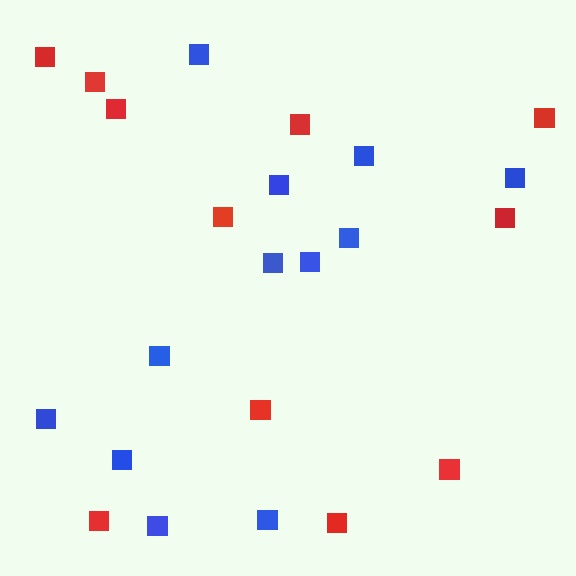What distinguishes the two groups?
There are 2 groups: one group of blue squares (12) and one group of red squares (11).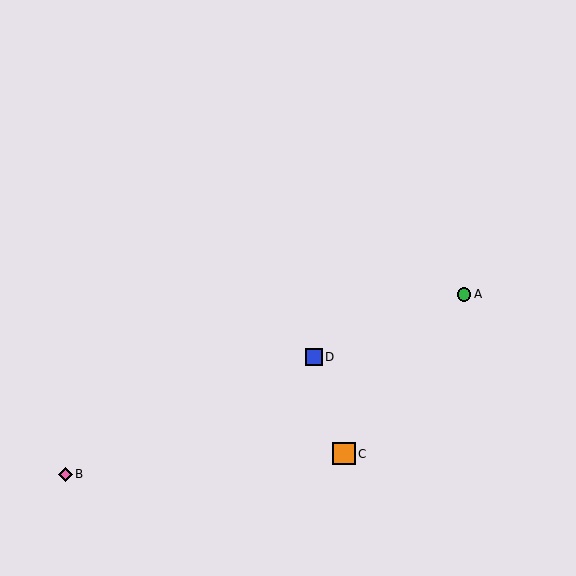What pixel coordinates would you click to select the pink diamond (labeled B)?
Click at (65, 474) to select the pink diamond B.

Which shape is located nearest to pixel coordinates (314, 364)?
The blue square (labeled D) at (314, 357) is nearest to that location.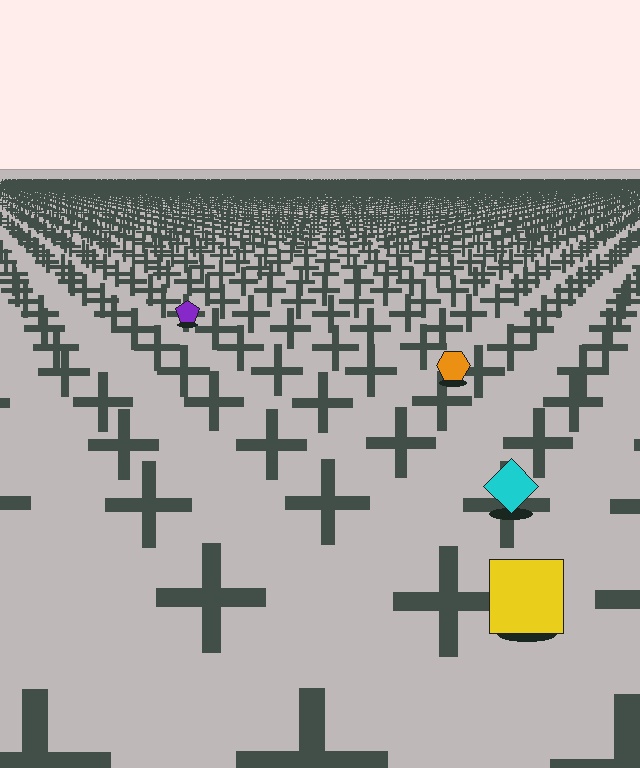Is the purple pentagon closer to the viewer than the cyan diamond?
No. The cyan diamond is closer — you can tell from the texture gradient: the ground texture is coarser near it.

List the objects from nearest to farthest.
From nearest to farthest: the yellow square, the cyan diamond, the orange hexagon, the purple pentagon.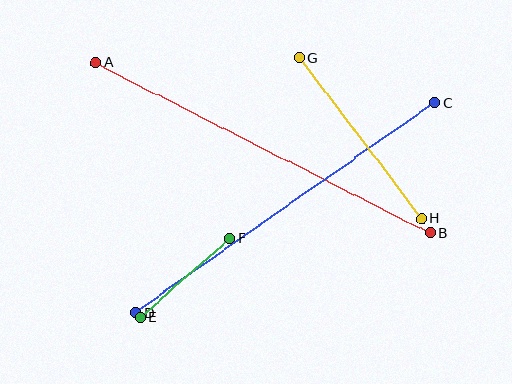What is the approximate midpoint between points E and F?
The midpoint is at approximately (185, 278) pixels.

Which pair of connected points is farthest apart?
Points A and B are farthest apart.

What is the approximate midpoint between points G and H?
The midpoint is at approximately (360, 138) pixels.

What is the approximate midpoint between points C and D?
The midpoint is at approximately (285, 208) pixels.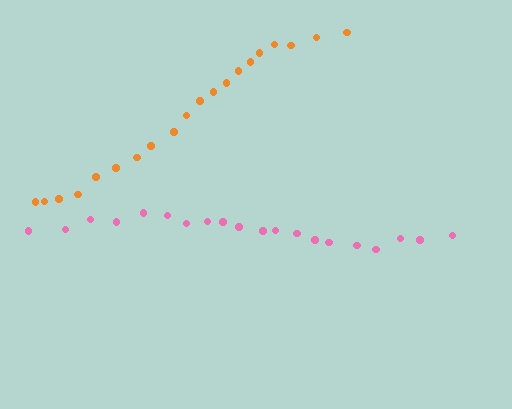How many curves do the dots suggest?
There are 2 distinct paths.